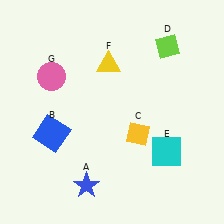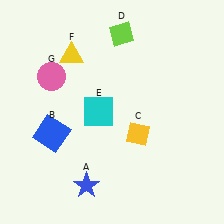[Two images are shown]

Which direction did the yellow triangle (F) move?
The yellow triangle (F) moved left.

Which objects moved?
The objects that moved are: the lime diamond (D), the cyan square (E), the yellow triangle (F).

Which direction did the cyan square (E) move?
The cyan square (E) moved left.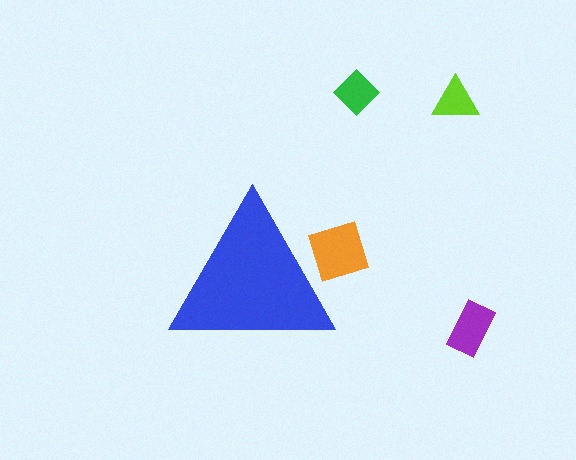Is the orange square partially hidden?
Yes, the orange square is partially hidden behind the blue triangle.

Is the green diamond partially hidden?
No, the green diamond is fully visible.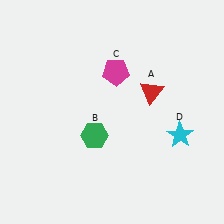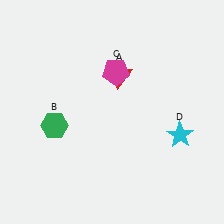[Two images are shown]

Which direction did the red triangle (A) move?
The red triangle (A) moved left.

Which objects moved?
The objects that moved are: the red triangle (A), the green hexagon (B).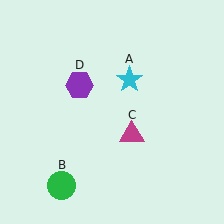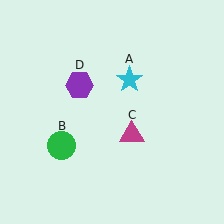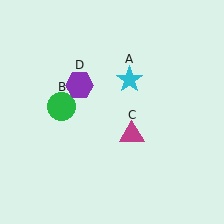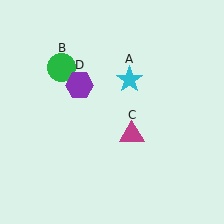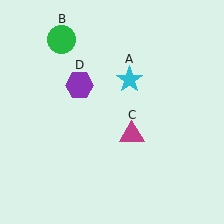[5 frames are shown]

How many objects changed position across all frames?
1 object changed position: green circle (object B).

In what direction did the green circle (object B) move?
The green circle (object B) moved up.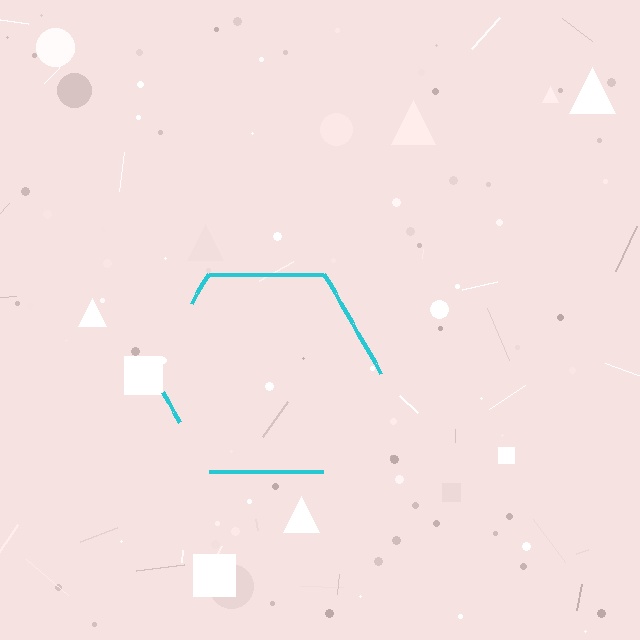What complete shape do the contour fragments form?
The contour fragments form a hexagon.